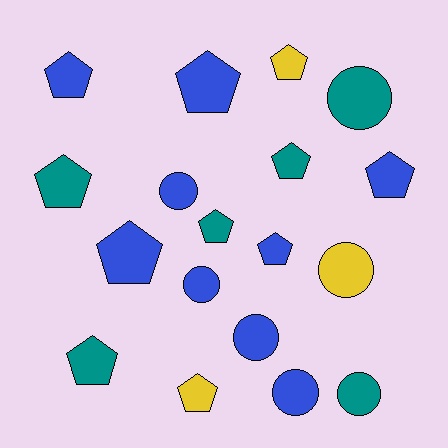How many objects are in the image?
There are 18 objects.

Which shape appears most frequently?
Pentagon, with 11 objects.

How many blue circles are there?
There are 4 blue circles.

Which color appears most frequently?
Blue, with 9 objects.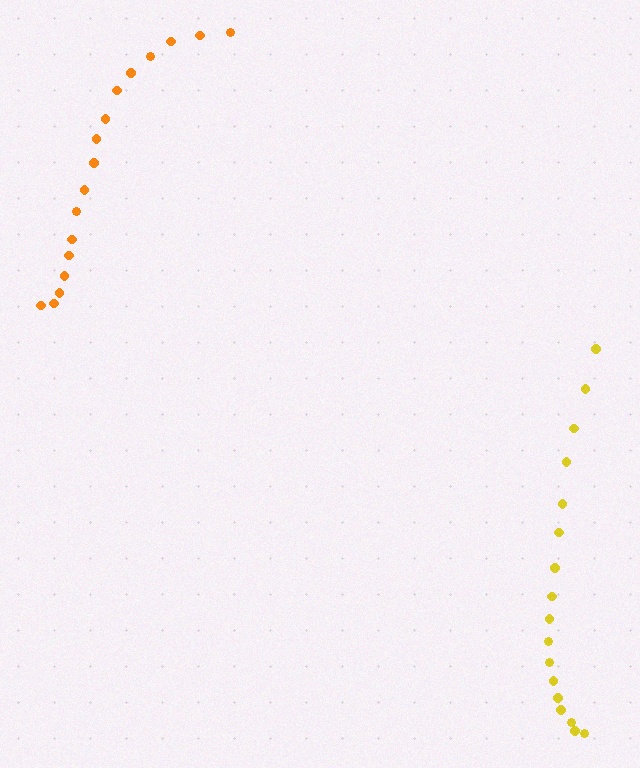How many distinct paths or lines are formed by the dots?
There are 2 distinct paths.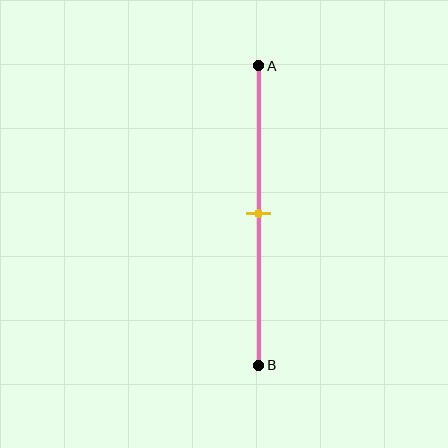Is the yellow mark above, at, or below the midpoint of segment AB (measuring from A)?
The yellow mark is approximately at the midpoint of segment AB.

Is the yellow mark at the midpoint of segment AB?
Yes, the mark is approximately at the midpoint.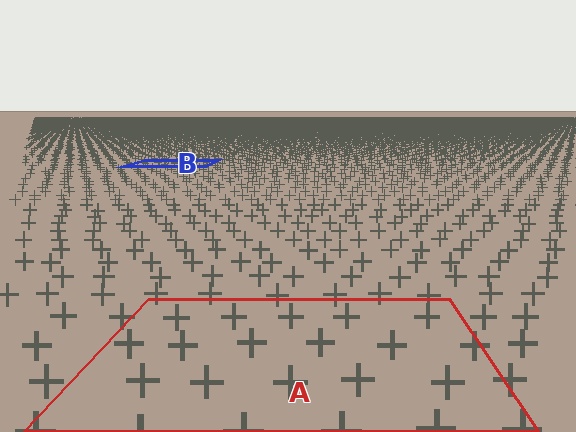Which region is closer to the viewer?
Region A is closer. The texture elements there are larger and more spread out.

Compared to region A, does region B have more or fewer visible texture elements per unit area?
Region B has more texture elements per unit area — they are packed more densely because it is farther away.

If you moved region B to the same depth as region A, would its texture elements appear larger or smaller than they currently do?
They would appear larger. At a closer depth, the same texture elements are projected at a bigger on-screen size.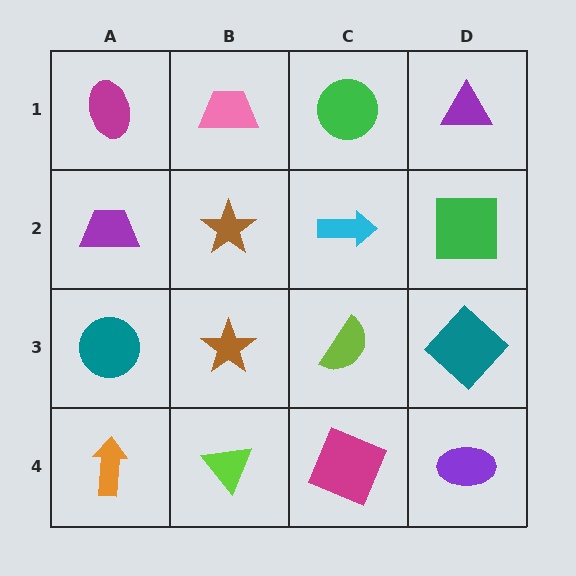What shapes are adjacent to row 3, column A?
A purple trapezoid (row 2, column A), an orange arrow (row 4, column A), a brown star (row 3, column B).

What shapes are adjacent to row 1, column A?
A purple trapezoid (row 2, column A), a pink trapezoid (row 1, column B).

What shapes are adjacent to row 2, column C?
A green circle (row 1, column C), a lime semicircle (row 3, column C), a brown star (row 2, column B), a green square (row 2, column D).